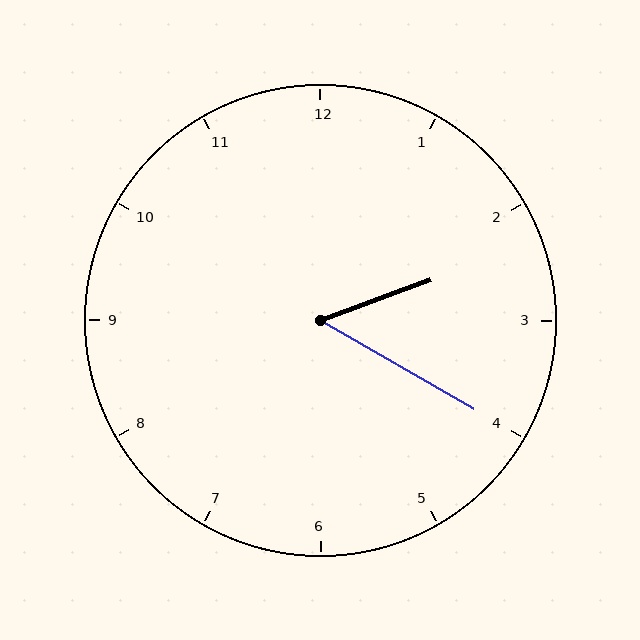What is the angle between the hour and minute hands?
Approximately 50 degrees.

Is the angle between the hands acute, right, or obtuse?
It is acute.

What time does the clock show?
2:20.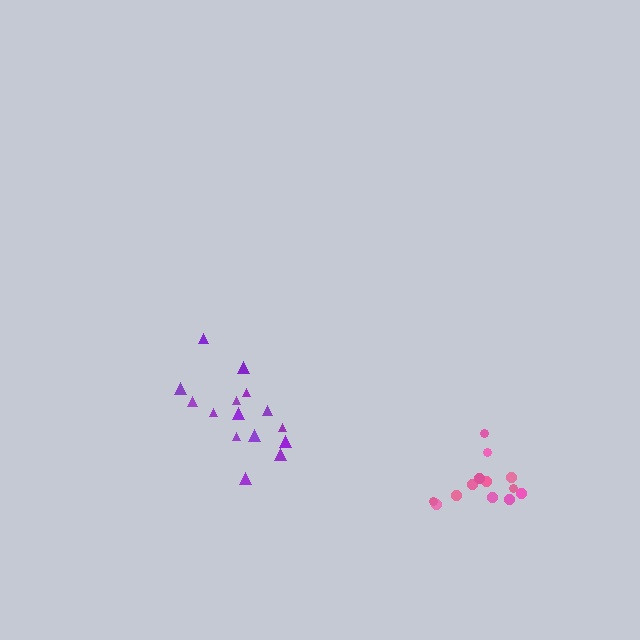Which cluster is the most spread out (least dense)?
Purple.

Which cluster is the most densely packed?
Pink.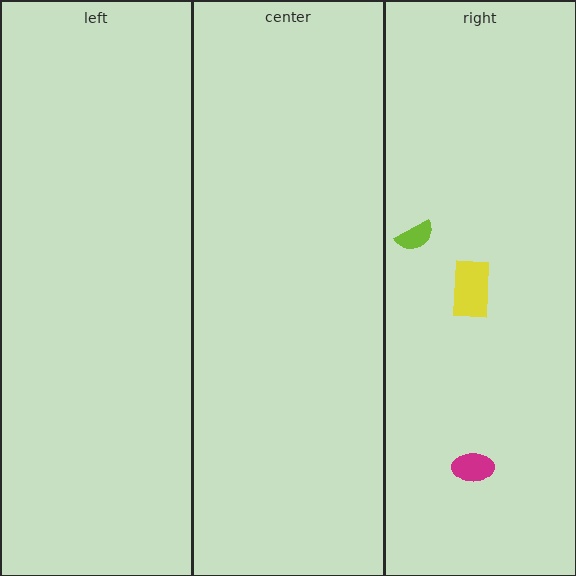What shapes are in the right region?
The magenta ellipse, the yellow rectangle, the lime semicircle.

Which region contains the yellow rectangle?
The right region.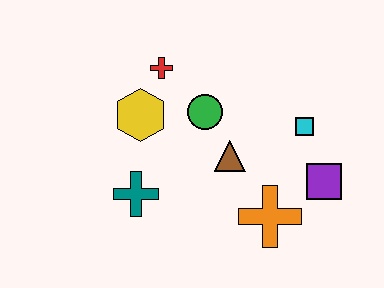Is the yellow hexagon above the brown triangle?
Yes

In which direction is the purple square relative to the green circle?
The purple square is to the right of the green circle.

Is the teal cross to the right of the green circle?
No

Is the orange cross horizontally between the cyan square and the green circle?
Yes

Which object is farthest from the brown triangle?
The red cross is farthest from the brown triangle.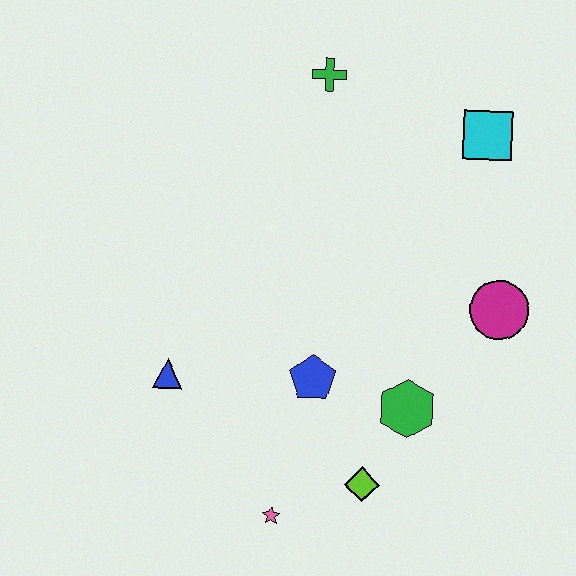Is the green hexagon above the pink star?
Yes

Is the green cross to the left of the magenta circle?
Yes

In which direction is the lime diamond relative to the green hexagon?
The lime diamond is below the green hexagon.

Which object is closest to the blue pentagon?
The green hexagon is closest to the blue pentagon.